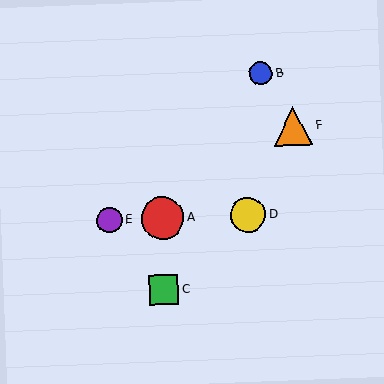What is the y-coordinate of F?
Object F is at y≈126.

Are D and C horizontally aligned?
No, D is at y≈215 and C is at y≈290.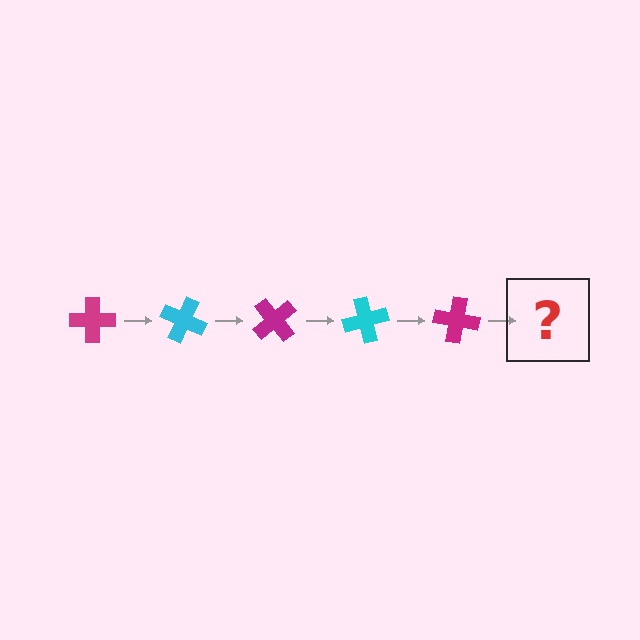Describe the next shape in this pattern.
It should be a cyan cross, rotated 125 degrees from the start.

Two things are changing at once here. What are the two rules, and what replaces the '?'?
The two rules are that it rotates 25 degrees each step and the color cycles through magenta and cyan. The '?' should be a cyan cross, rotated 125 degrees from the start.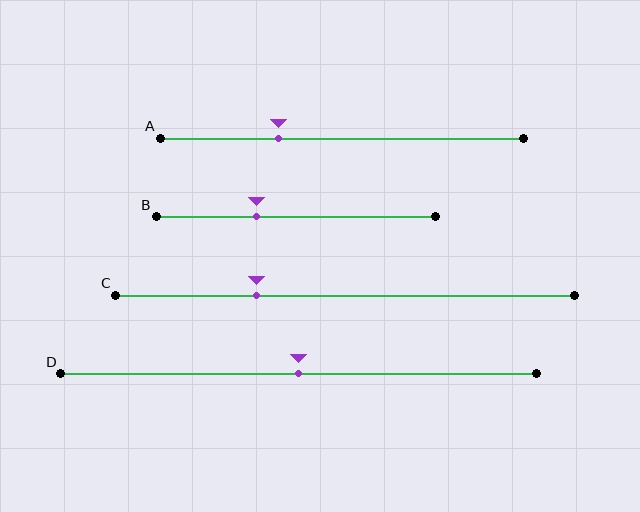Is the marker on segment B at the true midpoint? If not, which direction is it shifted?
No, the marker on segment B is shifted to the left by about 14% of the segment length.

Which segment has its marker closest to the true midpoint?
Segment D has its marker closest to the true midpoint.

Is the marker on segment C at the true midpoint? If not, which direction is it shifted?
No, the marker on segment C is shifted to the left by about 19% of the segment length.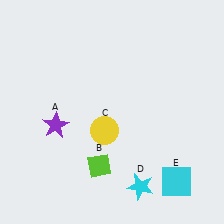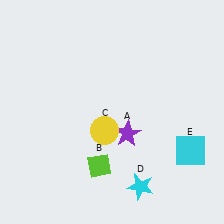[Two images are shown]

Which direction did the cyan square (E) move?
The cyan square (E) moved up.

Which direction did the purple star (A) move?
The purple star (A) moved right.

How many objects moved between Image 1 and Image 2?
2 objects moved between the two images.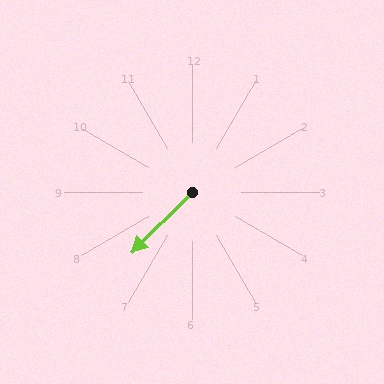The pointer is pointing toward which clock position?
Roughly 7 o'clock.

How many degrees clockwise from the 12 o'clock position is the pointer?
Approximately 225 degrees.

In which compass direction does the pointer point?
Southwest.